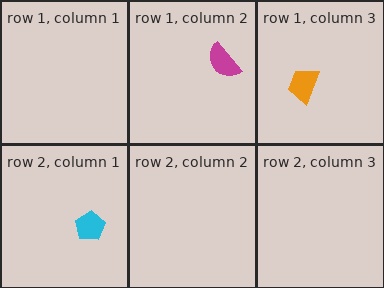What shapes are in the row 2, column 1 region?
The cyan pentagon.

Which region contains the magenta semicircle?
The row 1, column 2 region.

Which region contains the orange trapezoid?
The row 1, column 3 region.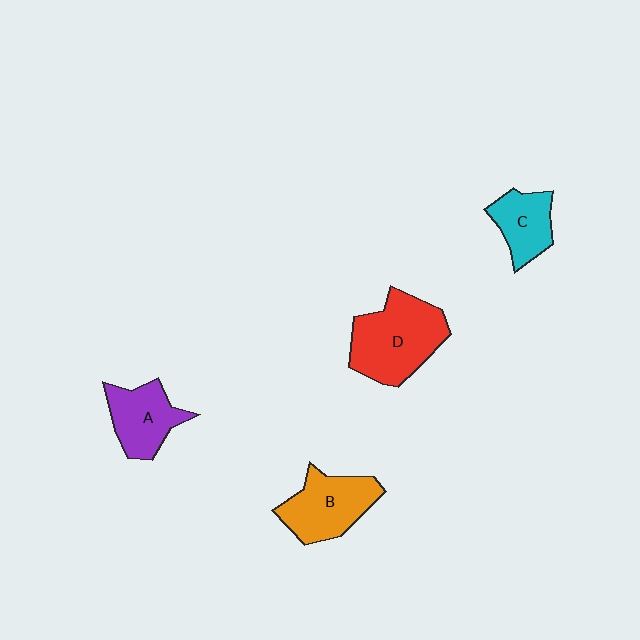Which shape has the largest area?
Shape D (red).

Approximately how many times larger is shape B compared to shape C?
Approximately 1.4 times.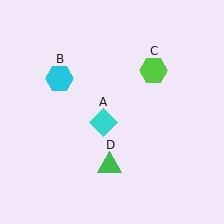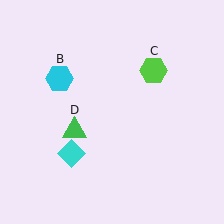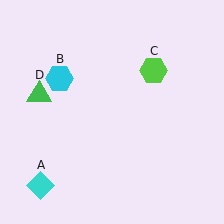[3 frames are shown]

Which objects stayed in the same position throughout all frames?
Cyan hexagon (object B) and lime hexagon (object C) remained stationary.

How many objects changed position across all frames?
2 objects changed position: cyan diamond (object A), green triangle (object D).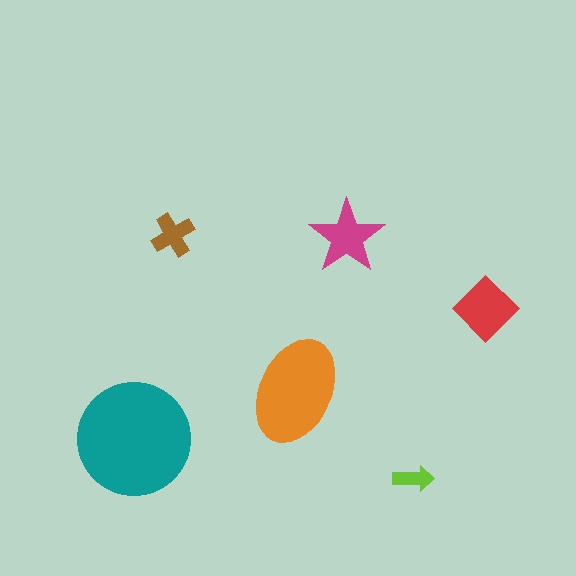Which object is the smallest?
The lime arrow.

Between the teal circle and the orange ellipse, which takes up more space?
The teal circle.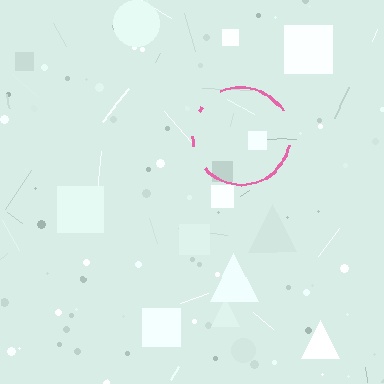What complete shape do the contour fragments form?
The contour fragments form a circle.